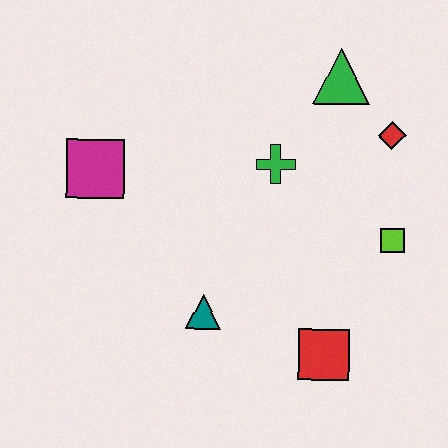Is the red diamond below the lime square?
No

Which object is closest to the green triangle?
The red diamond is closest to the green triangle.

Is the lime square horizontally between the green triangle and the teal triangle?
No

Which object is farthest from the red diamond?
The magenta square is farthest from the red diamond.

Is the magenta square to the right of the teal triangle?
No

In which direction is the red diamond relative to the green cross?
The red diamond is to the right of the green cross.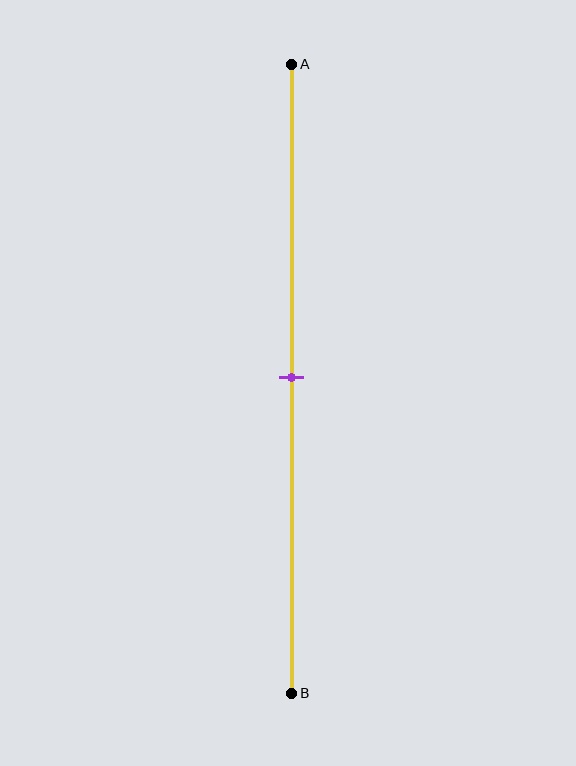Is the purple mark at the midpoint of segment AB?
Yes, the mark is approximately at the midpoint.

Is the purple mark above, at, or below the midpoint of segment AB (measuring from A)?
The purple mark is approximately at the midpoint of segment AB.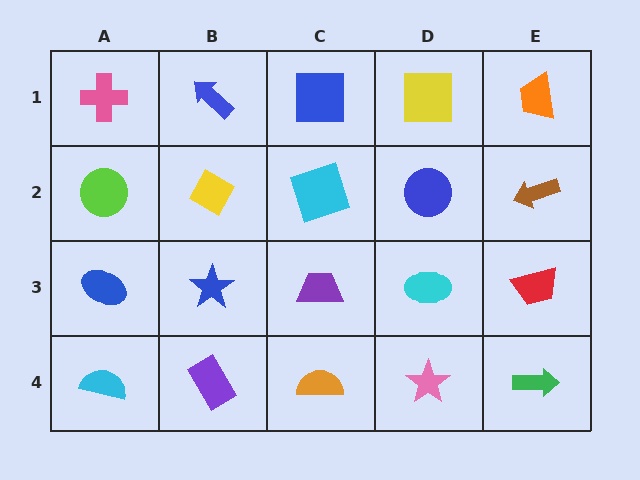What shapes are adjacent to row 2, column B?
A blue arrow (row 1, column B), a blue star (row 3, column B), a lime circle (row 2, column A), a cyan square (row 2, column C).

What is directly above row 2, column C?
A blue square.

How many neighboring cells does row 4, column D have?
3.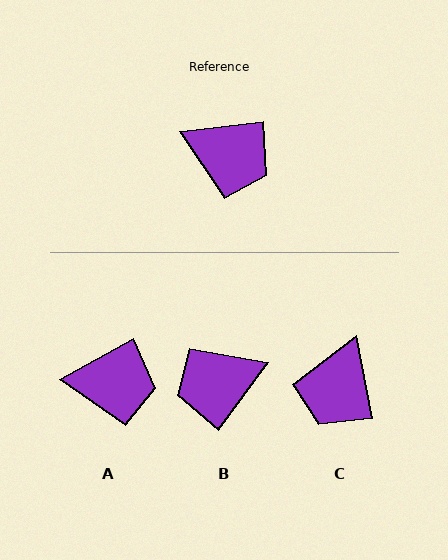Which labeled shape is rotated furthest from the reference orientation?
B, about 133 degrees away.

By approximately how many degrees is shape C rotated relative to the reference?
Approximately 86 degrees clockwise.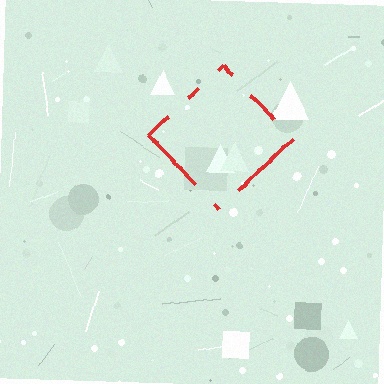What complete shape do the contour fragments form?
The contour fragments form a diamond.